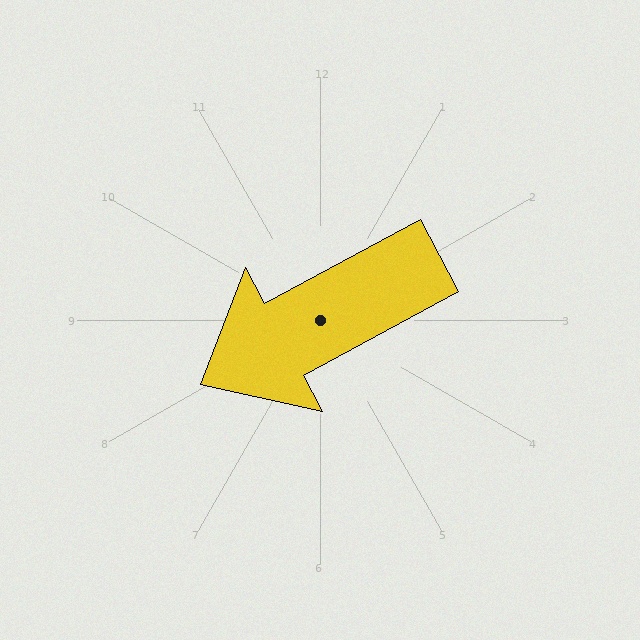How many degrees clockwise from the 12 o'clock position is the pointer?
Approximately 242 degrees.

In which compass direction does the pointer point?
Southwest.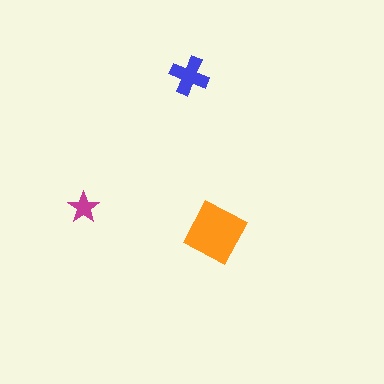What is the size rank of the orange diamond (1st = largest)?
1st.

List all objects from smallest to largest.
The magenta star, the blue cross, the orange diamond.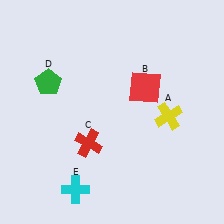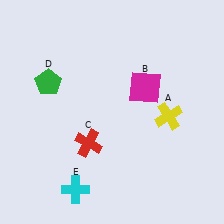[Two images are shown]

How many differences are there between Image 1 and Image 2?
There is 1 difference between the two images.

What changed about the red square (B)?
In Image 1, B is red. In Image 2, it changed to magenta.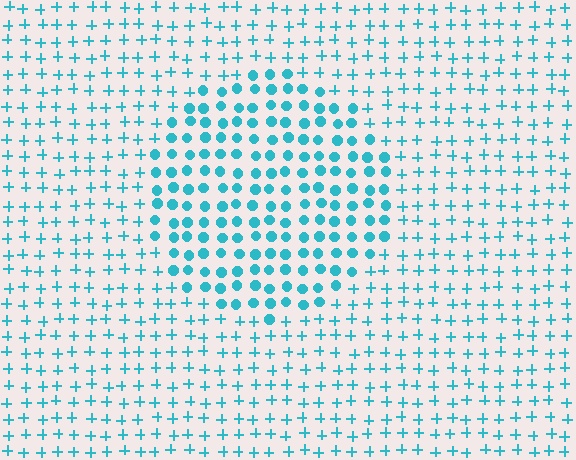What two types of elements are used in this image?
The image uses circles inside the circle region and plus signs outside it.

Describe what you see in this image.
The image is filled with small cyan elements arranged in a uniform grid. A circle-shaped region contains circles, while the surrounding area contains plus signs. The boundary is defined purely by the change in element shape.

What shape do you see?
I see a circle.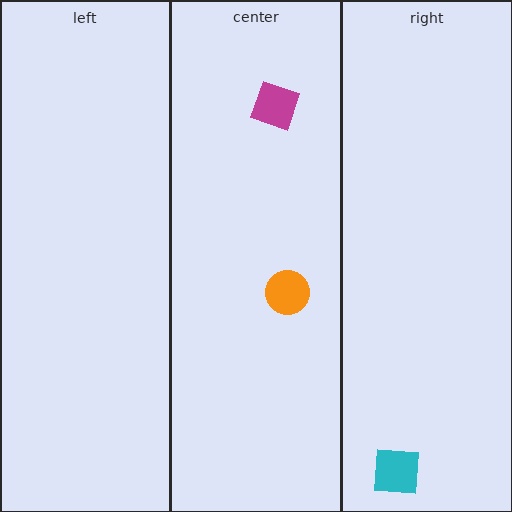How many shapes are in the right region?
1.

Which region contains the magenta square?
The center region.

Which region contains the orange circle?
The center region.